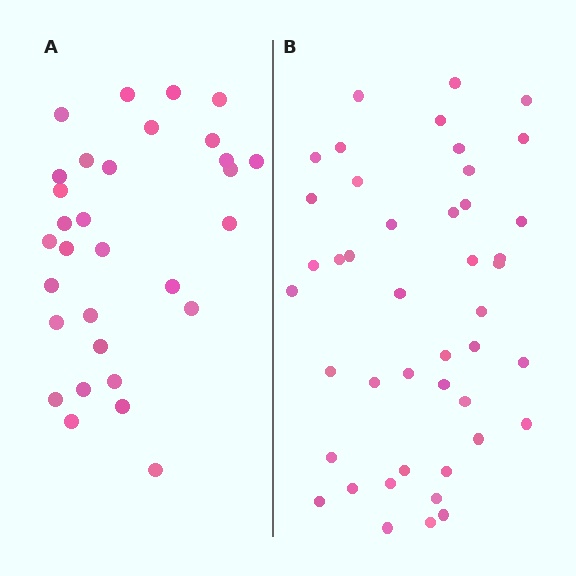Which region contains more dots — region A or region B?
Region B (the right region) has more dots.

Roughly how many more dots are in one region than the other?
Region B has approximately 15 more dots than region A.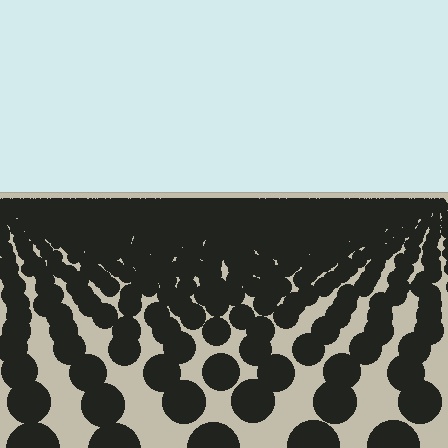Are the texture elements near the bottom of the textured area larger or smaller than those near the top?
Larger. Near the bottom, elements are closer to the viewer and appear at a bigger on-screen size.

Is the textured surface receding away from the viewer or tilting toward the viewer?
The surface is receding away from the viewer. Texture elements get smaller and denser toward the top.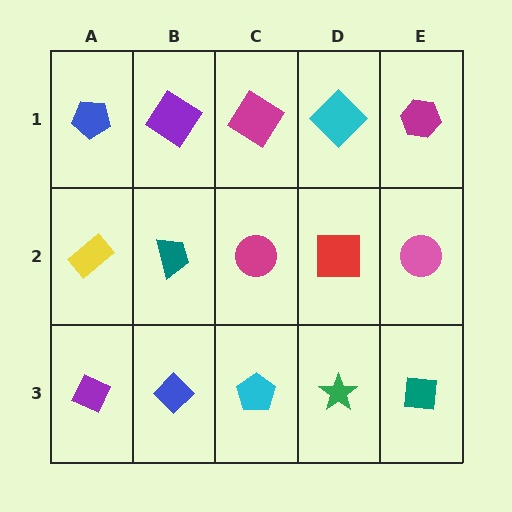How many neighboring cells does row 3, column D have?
3.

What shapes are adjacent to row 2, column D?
A cyan diamond (row 1, column D), a green star (row 3, column D), a magenta circle (row 2, column C), a pink circle (row 2, column E).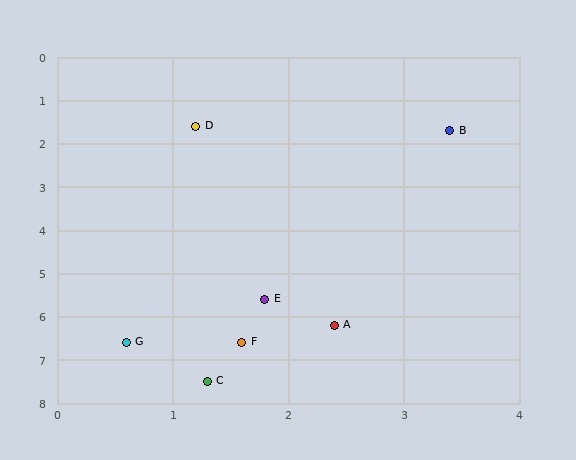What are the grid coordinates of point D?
Point D is at approximately (1.2, 1.6).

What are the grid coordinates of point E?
Point E is at approximately (1.8, 5.6).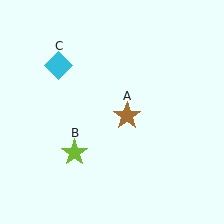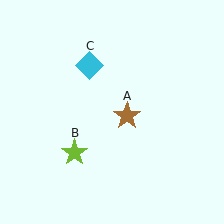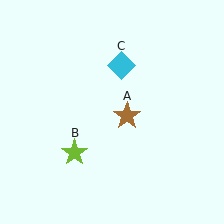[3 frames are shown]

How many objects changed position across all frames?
1 object changed position: cyan diamond (object C).